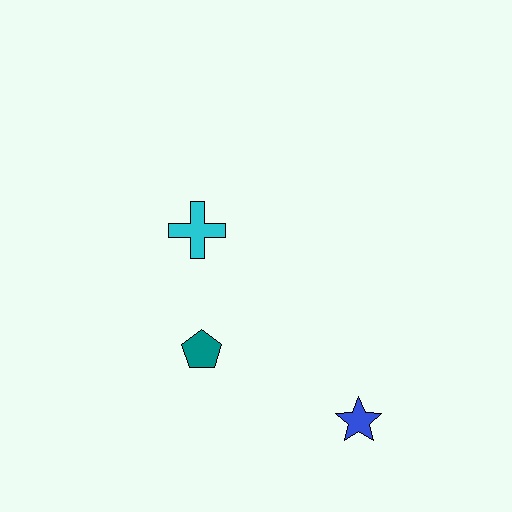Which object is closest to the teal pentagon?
The cyan cross is closest to the teal pentagon.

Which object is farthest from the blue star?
The cyan cross is farthest from the blue star.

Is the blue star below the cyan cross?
Yes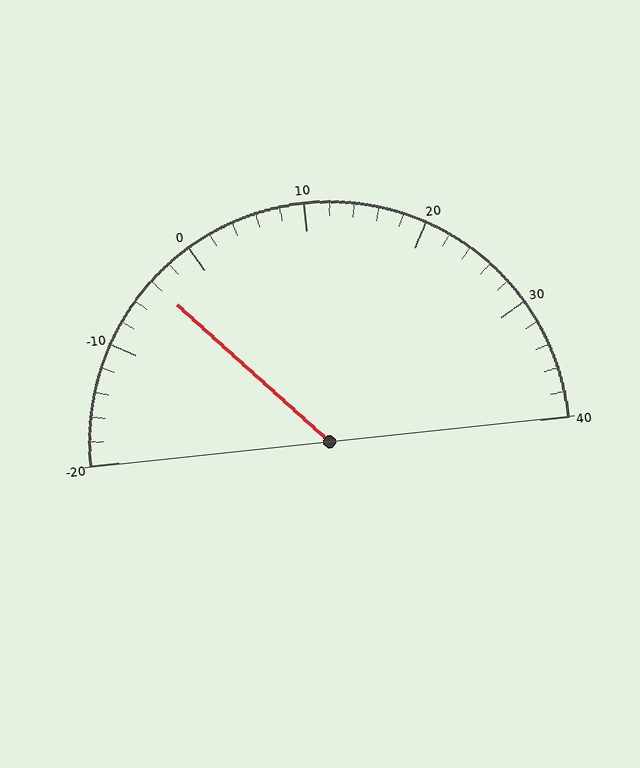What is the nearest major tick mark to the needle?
The nearest major tick mark is 0.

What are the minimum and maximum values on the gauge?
The gauge ranges from -20 to 40.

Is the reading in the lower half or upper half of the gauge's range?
The reading is in the lower half of the range (-20 to 40).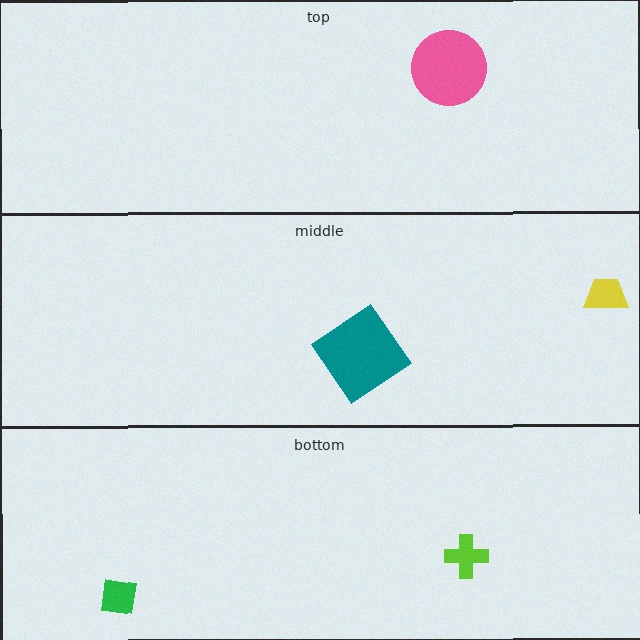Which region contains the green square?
The bottom region.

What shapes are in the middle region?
The yellow trapezoid, the teal diamond.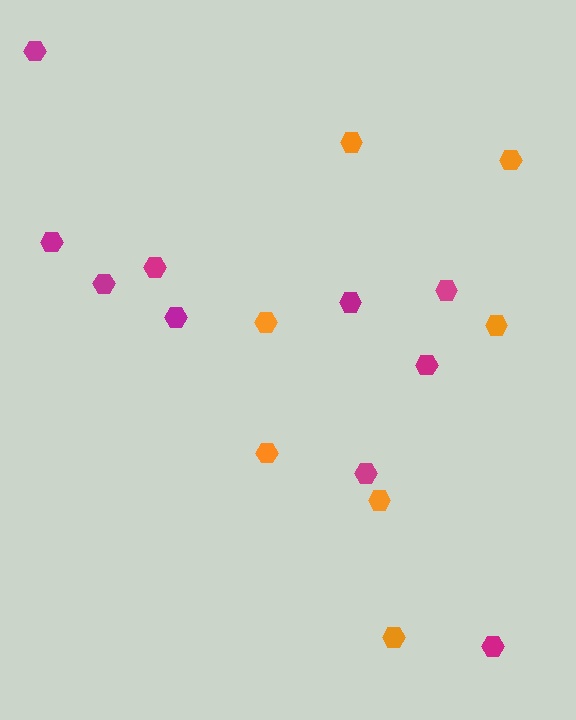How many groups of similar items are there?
There are 2 groups: one group of orange hexagons (7) and one group of magenta hexagons (10).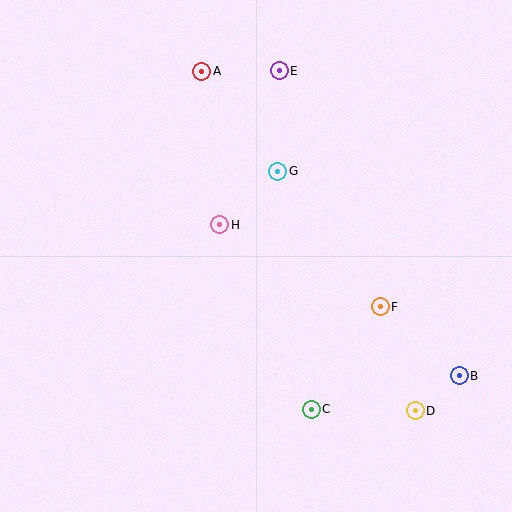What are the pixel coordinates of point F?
Point F is at (380, 307).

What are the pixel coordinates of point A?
Point A is at (202, 71).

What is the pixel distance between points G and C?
The distance between G and C is 240 pixels.